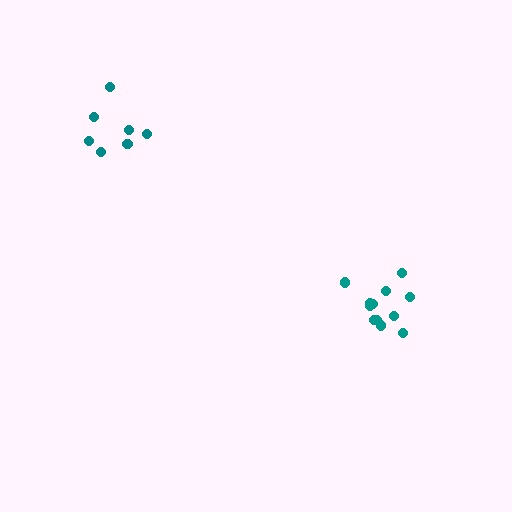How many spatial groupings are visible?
There are 2 spatial groupings.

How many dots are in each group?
Group 1: 12 dots, Group 2: 7 dots (19 total).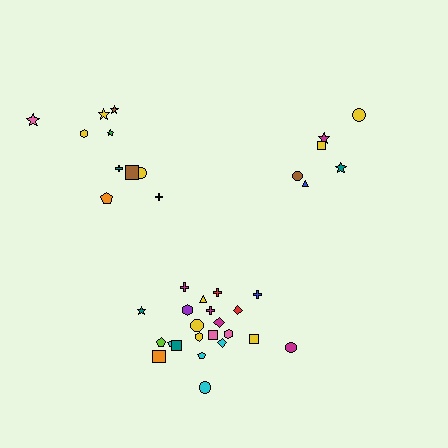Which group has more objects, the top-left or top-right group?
The top-left group.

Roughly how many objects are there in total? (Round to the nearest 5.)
Roughly 40 objects in total.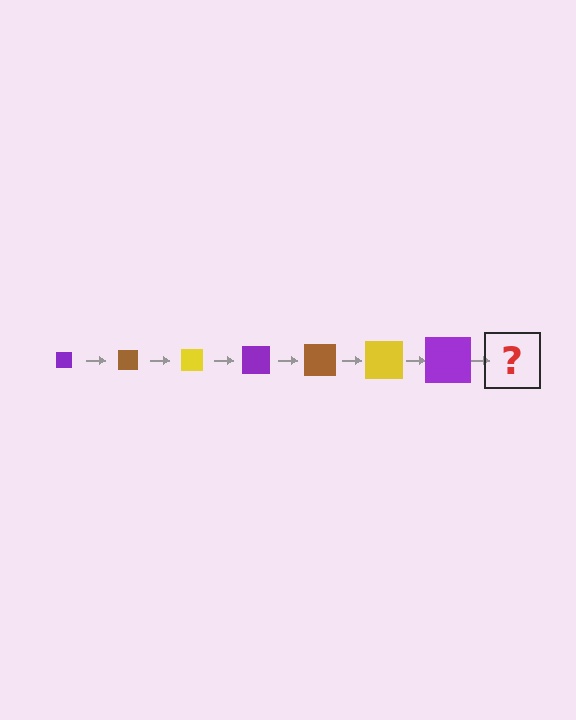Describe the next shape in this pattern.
It should be a brown square, larger than the previous one.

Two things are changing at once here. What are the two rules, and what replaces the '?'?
The two rules are that the square grows larger each step and the color cycles through purple, brown, and yellow. The '?' should be a brown square, larger than the previous one.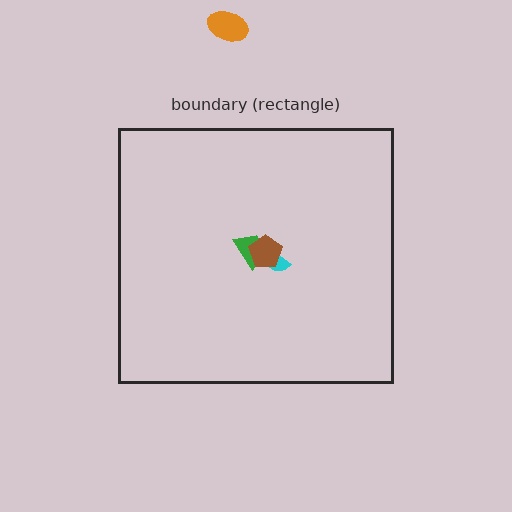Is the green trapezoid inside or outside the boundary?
Inside.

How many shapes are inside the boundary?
3 inside, 1 outside.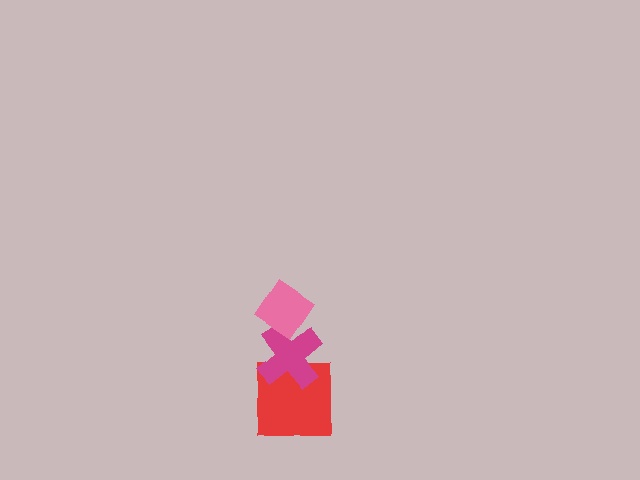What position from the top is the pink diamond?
The pink diamond is 1st from the top.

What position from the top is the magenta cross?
The magenta cross is 2nd from the top.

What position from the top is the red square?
The red square is 3rd from the top.